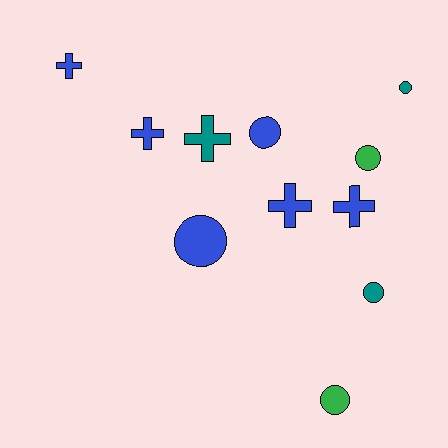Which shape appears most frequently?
Circle, with 6 objects.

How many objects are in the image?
There are 11 objects.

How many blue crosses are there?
There are 4 blue crosses.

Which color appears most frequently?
Blue, with 6 objects.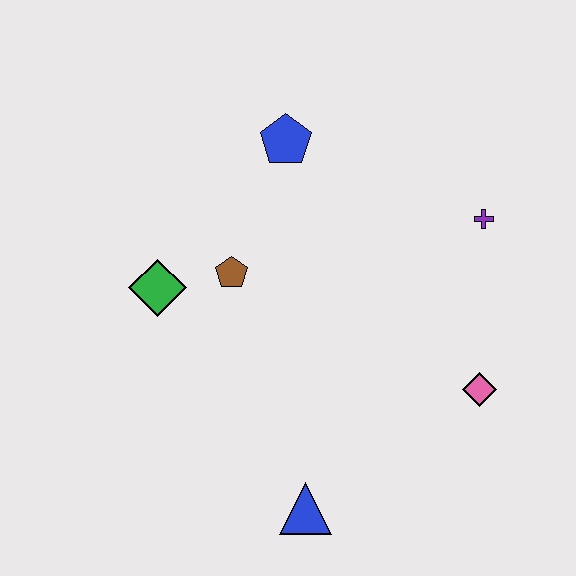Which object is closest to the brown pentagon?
The green diamond is closest to the brown pentagon.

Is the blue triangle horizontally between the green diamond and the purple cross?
Yes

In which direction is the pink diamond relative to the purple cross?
The pink diamond is below the purple cross.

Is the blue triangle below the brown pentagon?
Yes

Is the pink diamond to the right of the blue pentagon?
Yes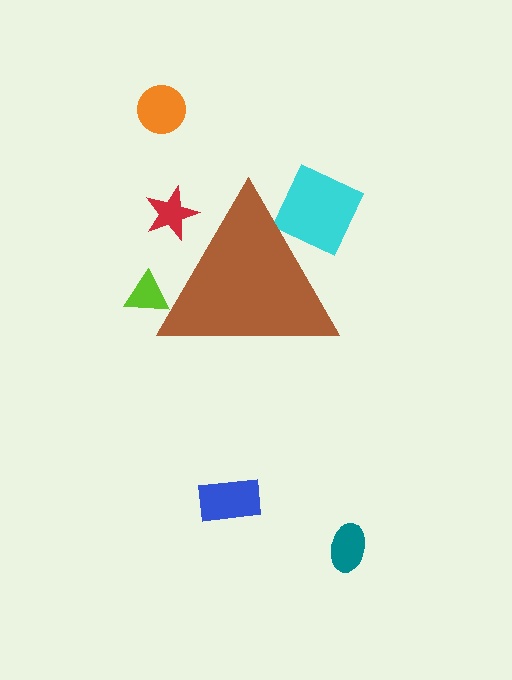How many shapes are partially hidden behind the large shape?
3 shapes are partially hidden.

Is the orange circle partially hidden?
No, the orange circle is fully visible.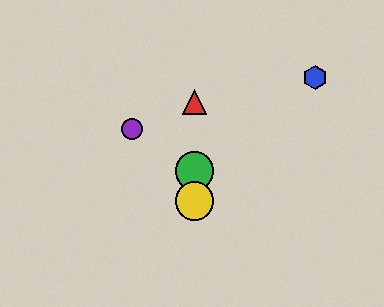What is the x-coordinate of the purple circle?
The purple circle is at x≈132.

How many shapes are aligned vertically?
3 shapes (the red triangle, the green circle, the yellow circle) are aligned vertically.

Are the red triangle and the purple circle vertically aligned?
No, the red triangle is at x≈195 and the purple circle is at x≈132.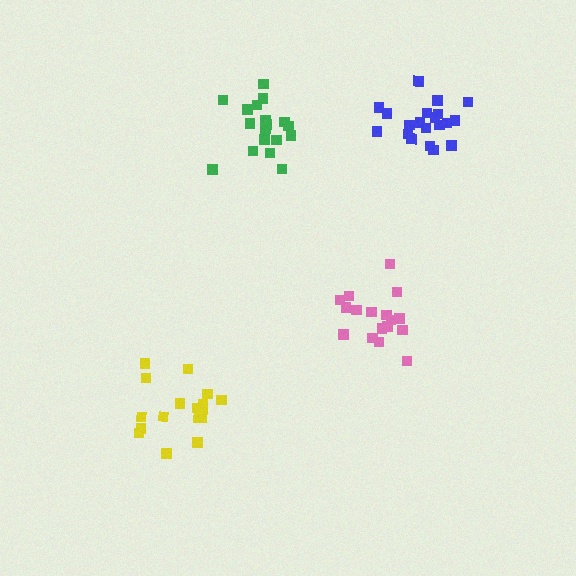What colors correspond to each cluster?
The clusters are colored: pink, green, blue, yellow.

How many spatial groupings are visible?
There are 4 spatial groupings.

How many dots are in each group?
Group 1: 17 dots, Group 2: 19 dots, Group 3: 20 dots, Group 4: 17 dots (73 total).